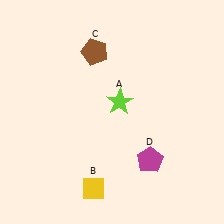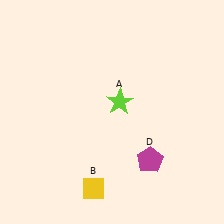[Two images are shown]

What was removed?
The brown pentagon (C) was removed in Image 2.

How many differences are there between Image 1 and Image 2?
There is 1 difference between the two images.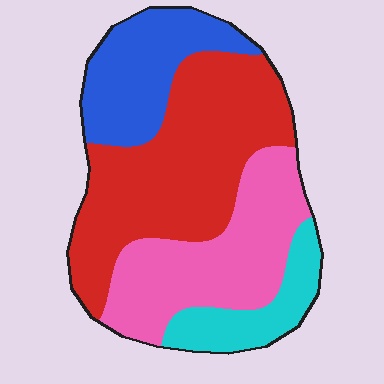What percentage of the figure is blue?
Blue takes up about one fifth (1/5) of the figure.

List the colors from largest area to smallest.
From largest to smallest: red, pink, blue, cyan.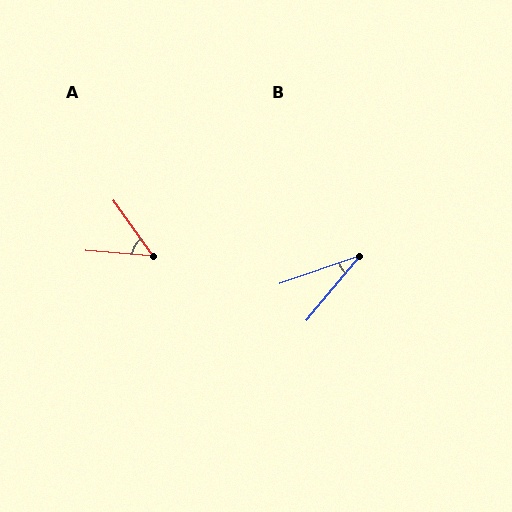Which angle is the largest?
A, at approximately 50 degrees.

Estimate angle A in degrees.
Approximately 50 degrees.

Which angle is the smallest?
B, at approximately 31 degrees.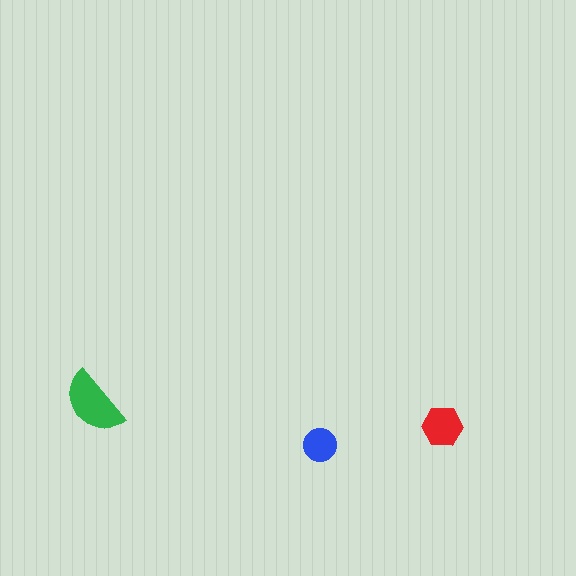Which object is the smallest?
The blue circle.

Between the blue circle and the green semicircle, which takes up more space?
The green semicircle.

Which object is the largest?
The green semicircle.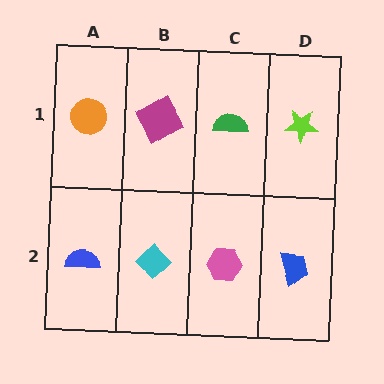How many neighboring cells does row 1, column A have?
2.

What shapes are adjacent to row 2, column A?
An orange circle (row 1, column A), a cyan diamond (row 2, column B).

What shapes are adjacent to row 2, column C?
A green semicircle (row 1, column C), a cyan diamond (row 2, column B), a blue trapezoid (row 2, column D).